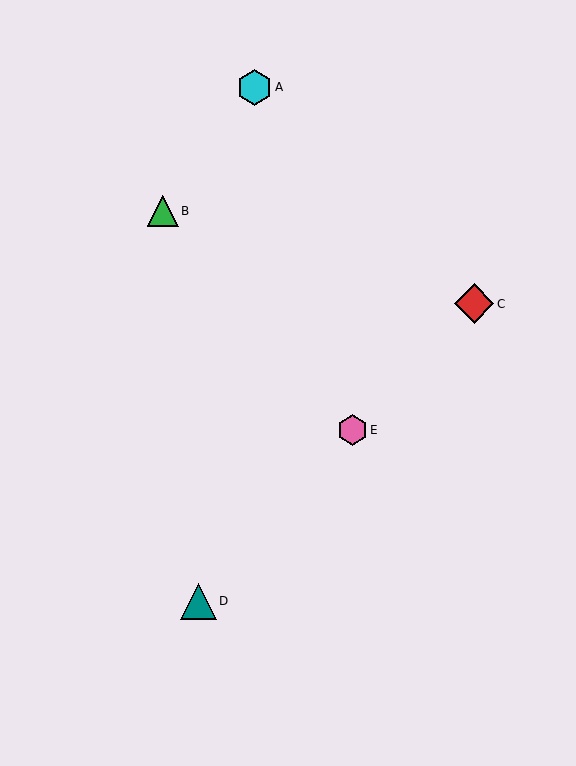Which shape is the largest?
The red diamond (labeled C) is the largest.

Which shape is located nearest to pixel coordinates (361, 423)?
The pink hexagon (labeled E) at (352, 430) is nearest to that location.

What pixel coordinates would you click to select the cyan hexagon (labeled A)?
Click at (254, 87) to select the cyan hexagon A.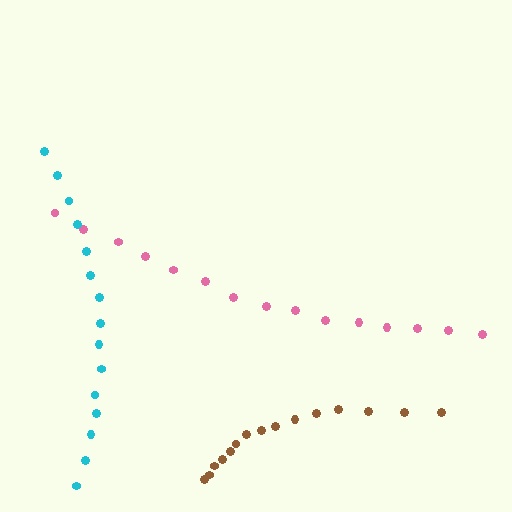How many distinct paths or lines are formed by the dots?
There are 3 distinct paths.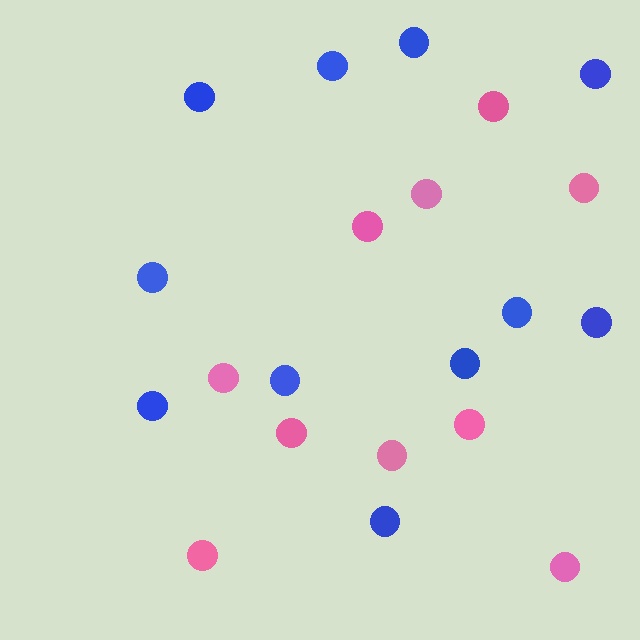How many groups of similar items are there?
There are 2 groups: one group of pink circles (10) and one group of blue circles (11).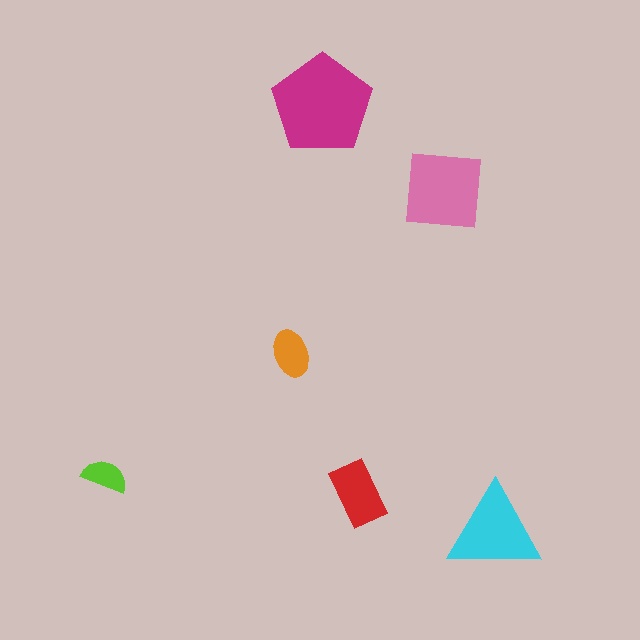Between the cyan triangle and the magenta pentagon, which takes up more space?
The magenta pentagon.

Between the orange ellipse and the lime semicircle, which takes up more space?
The orange ellipse.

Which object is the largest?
The magenta pentagon.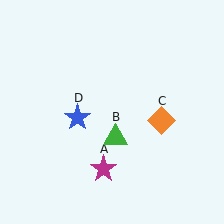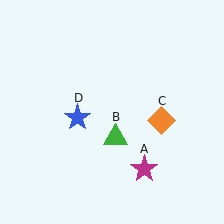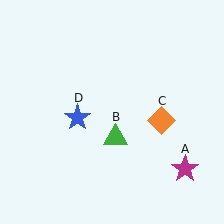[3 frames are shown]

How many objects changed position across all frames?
1 object changed position: magenta star (object A).